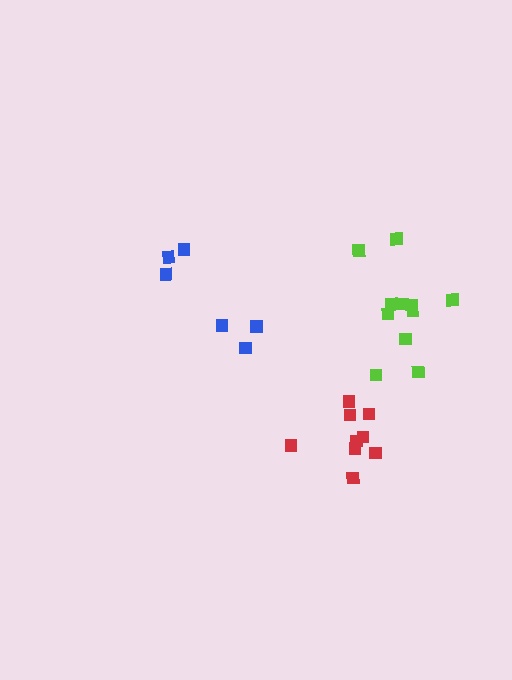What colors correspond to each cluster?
The clusters are colored: blue, lime, red.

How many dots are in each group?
Group 1: 6 dots, Group 2: 11 dots, Group 3: 9 dots (26 total).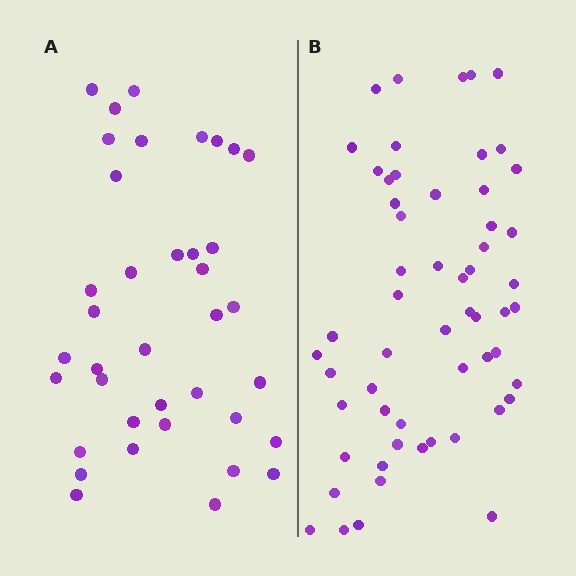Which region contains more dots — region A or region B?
Region B (the right region) has more dots.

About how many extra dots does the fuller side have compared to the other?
Region B has approximately 20 more dots than region A.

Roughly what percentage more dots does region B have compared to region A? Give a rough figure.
About 50% more.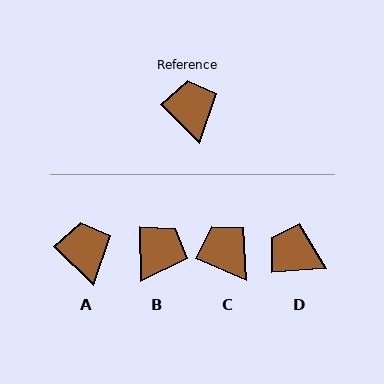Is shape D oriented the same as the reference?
No, it is off by about 49 degrees.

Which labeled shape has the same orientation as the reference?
A.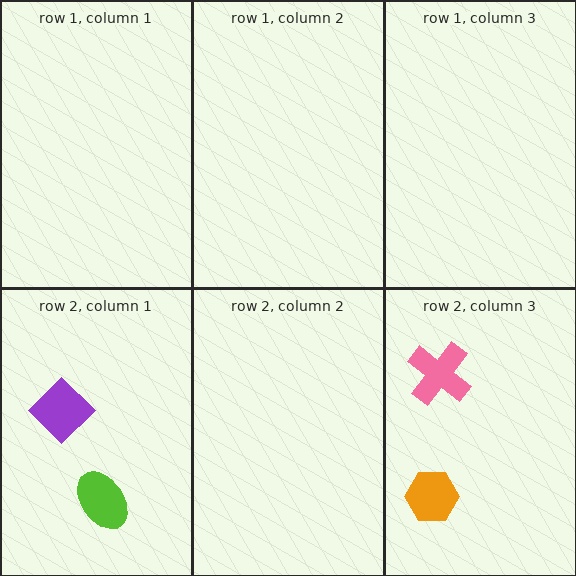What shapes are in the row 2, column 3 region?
The orange hexagon, the pink cross.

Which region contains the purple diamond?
The row 2, column 1 region.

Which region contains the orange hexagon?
The row 2, column 3 region.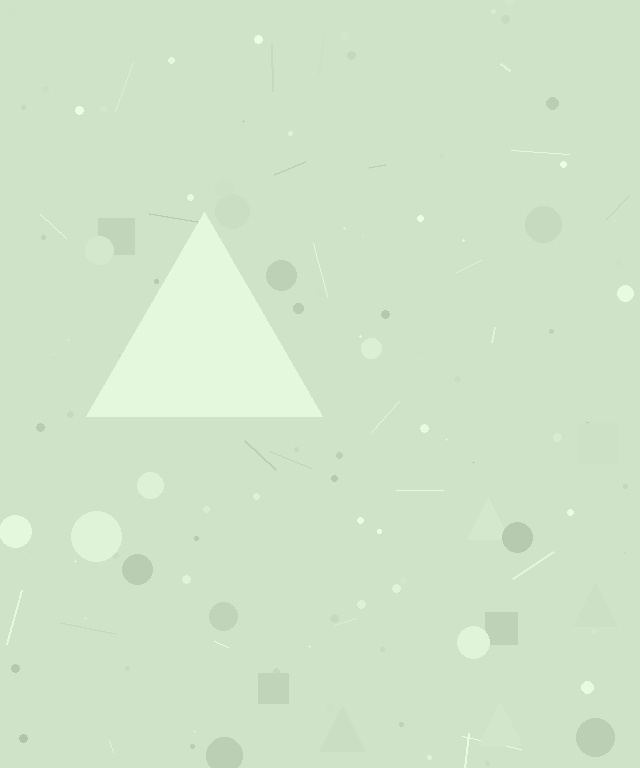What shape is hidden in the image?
A triangle is hidden in the image.